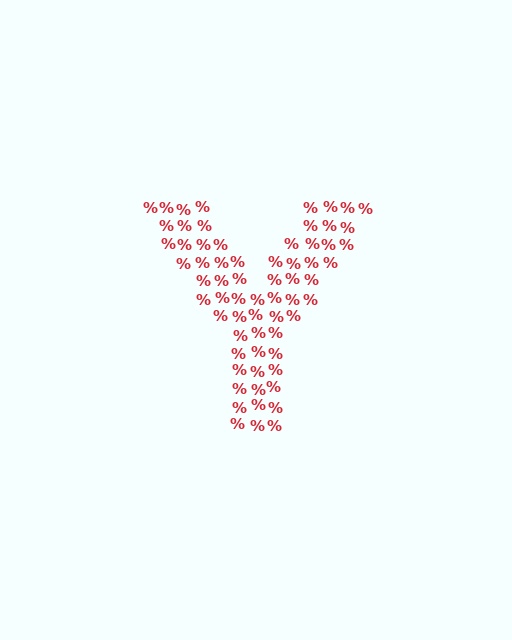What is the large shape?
The large shape is the letter Y.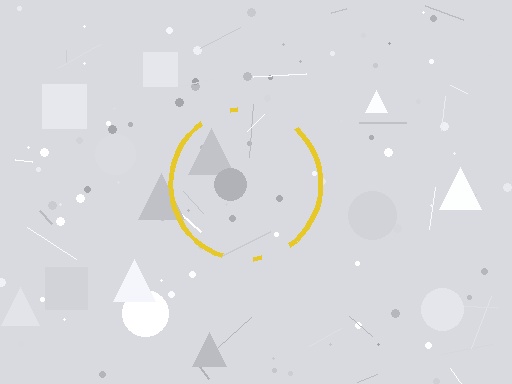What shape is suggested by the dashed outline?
The dashed outline suggests a circle.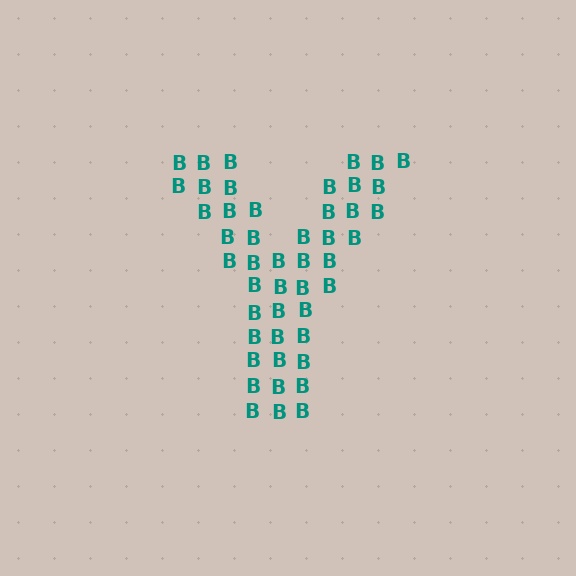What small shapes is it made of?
It is made of small letter B's.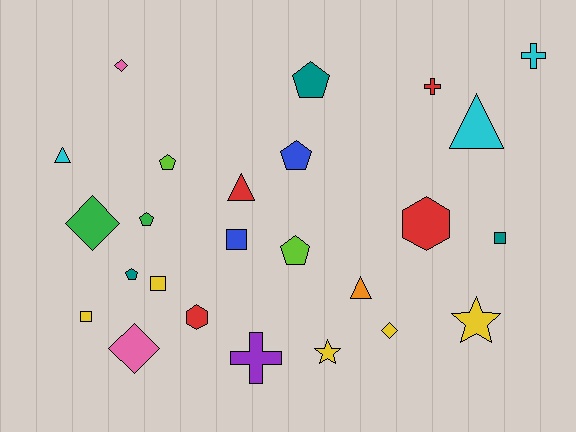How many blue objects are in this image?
There are 2 blue objects.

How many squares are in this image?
There are 4 squares.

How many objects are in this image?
There are 25 objects.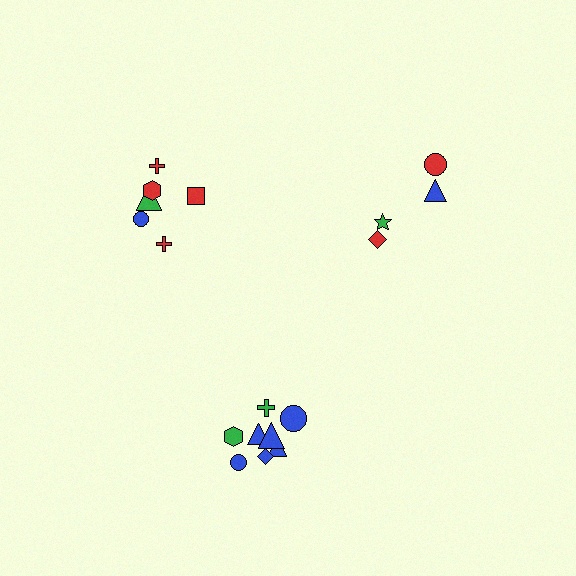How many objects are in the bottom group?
There are 8 objects.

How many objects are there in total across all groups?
There are 18 objects.